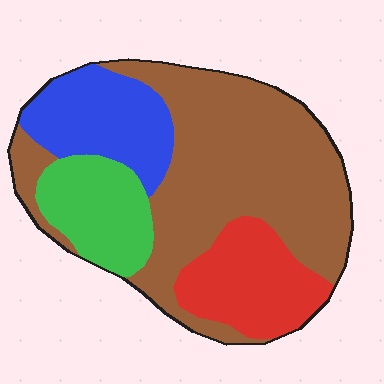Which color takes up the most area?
Brown, at roughly 50%.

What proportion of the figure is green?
Green takes up less than a quarter of the figure.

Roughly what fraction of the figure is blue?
Blue takes up less than a quarter of the figure.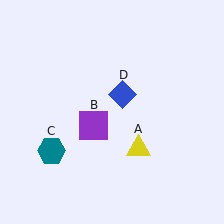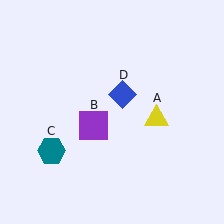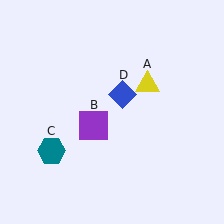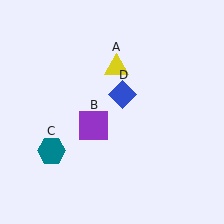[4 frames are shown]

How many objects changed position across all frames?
1 object changed position: yellow triangle (object A).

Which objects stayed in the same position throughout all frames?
Purple square (object B) and teal hexagon (object C) and blue diamond (object D) remained stationary.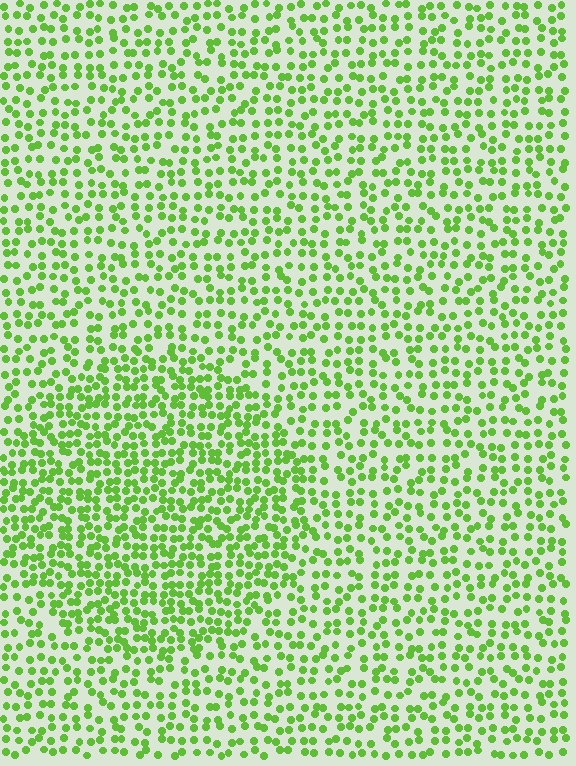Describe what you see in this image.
The image contains small lime elements arranged at two different densities. A circle-shaped region is visible where the elements are more densely packed than the surrounding area.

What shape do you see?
I see a circle.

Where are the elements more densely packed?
The elements are more densely packed inside the circle boundary.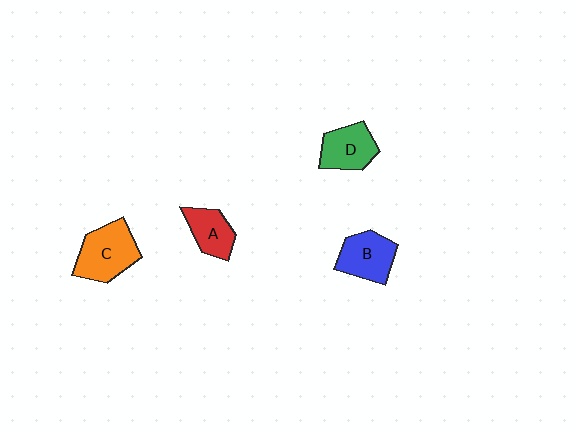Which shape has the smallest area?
Shape A (red).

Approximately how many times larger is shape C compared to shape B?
Approximately 1.2 times.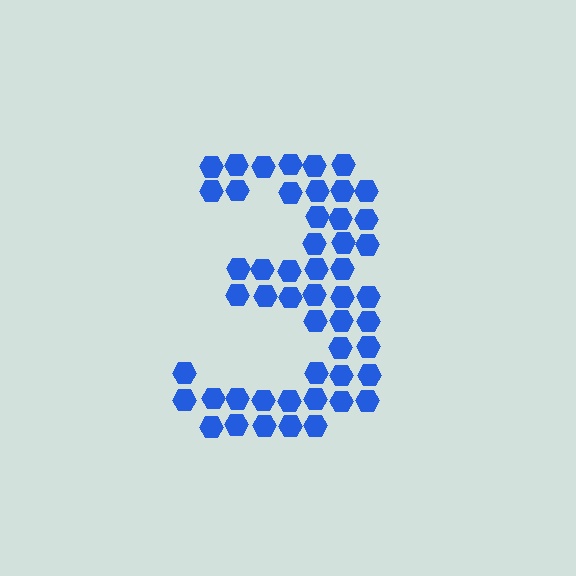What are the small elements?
The small elements are hexagons.